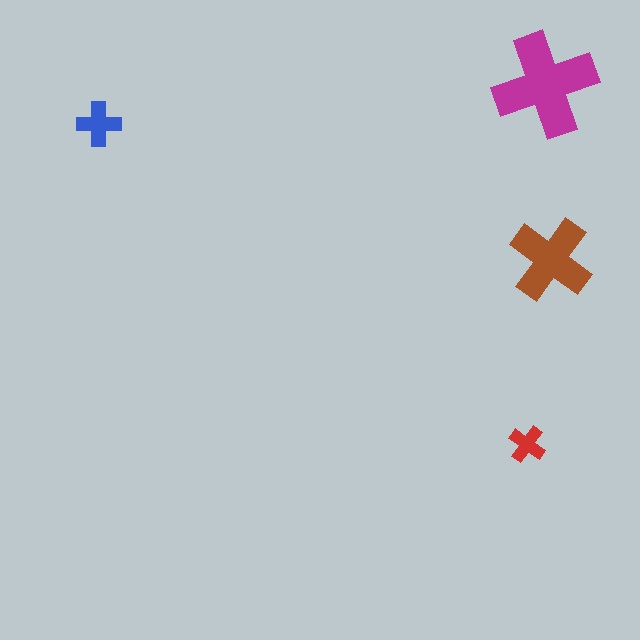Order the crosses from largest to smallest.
the magenta one, the brown one, the blue one, the red one.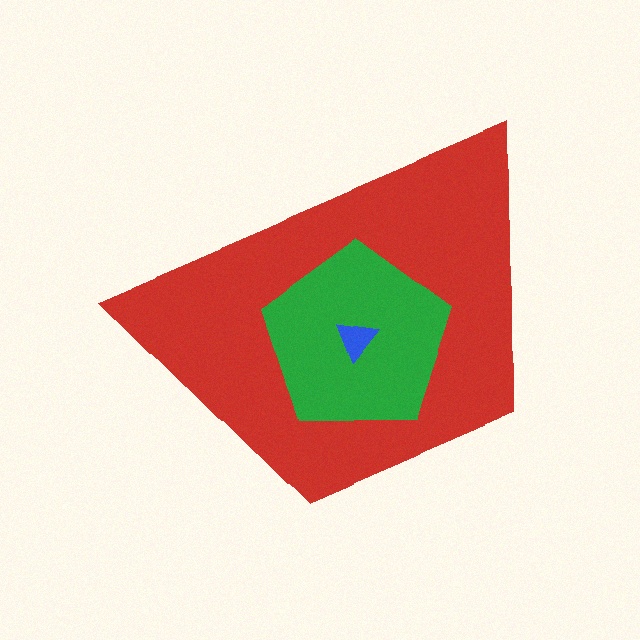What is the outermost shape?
The red trapezoid.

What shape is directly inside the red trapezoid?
The green pentagon.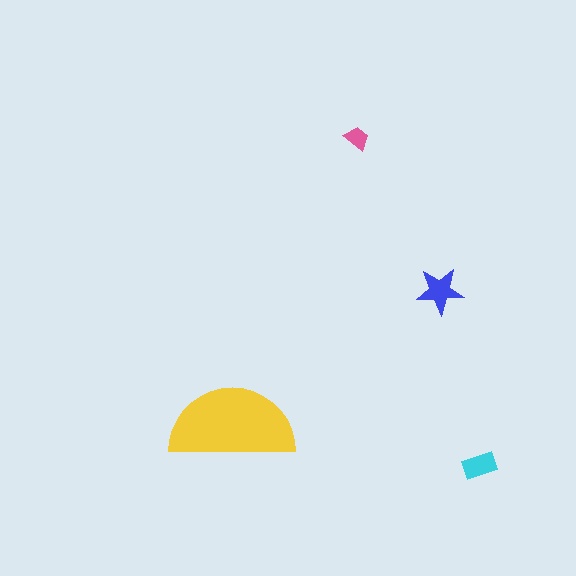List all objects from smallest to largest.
The pink trapezoid, the cyan rectangle, the blue star, the yellow semicircle.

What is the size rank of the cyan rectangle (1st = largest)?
3rd.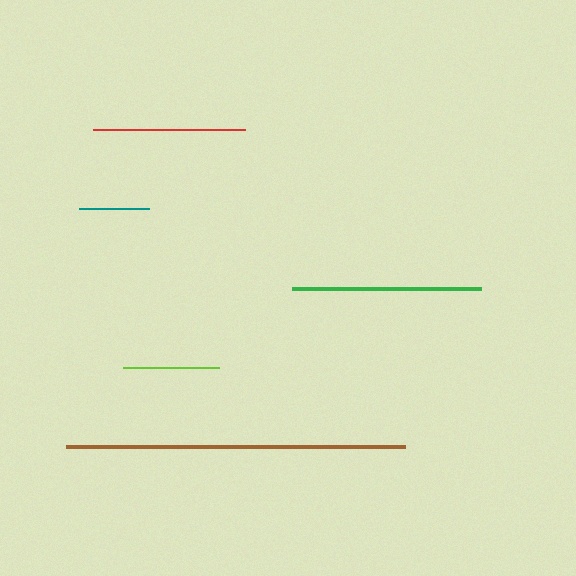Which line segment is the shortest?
The teal line is the shortest at approximately 71 pixels.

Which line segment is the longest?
The brown line is the longest at approximately 338 pixels.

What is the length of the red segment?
The red segment is approximately 152 pixels long.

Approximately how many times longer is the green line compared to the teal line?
The green line is approximately 2.7 times the length of the teal line.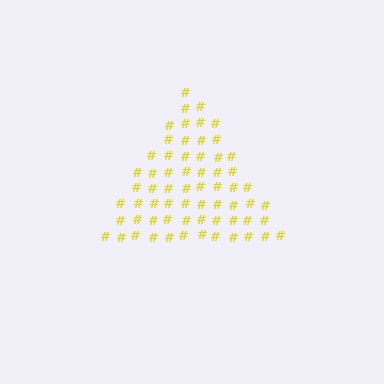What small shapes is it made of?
It is made of small hash symbols.